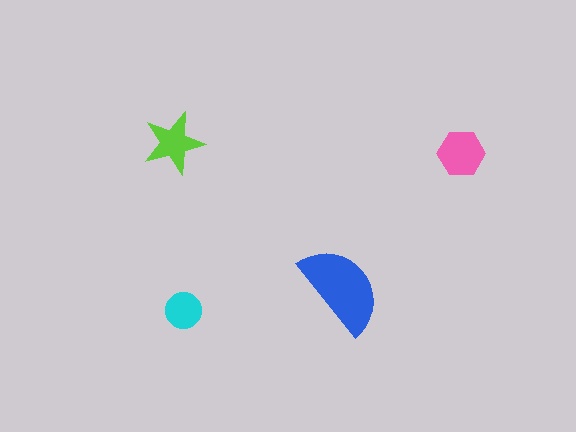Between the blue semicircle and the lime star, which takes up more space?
The blue semicircle.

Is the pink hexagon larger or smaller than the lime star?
Larger.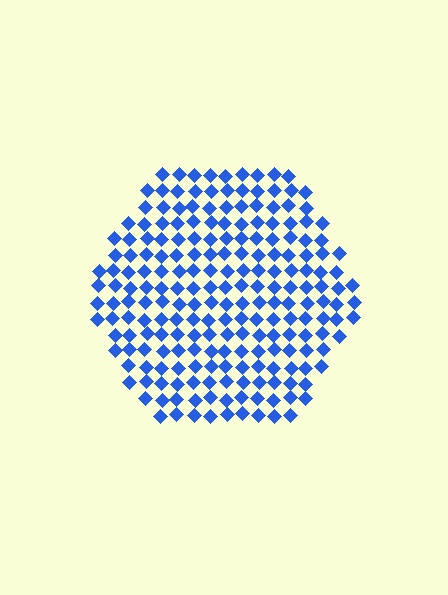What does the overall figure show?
The overall figure shows a hexagon.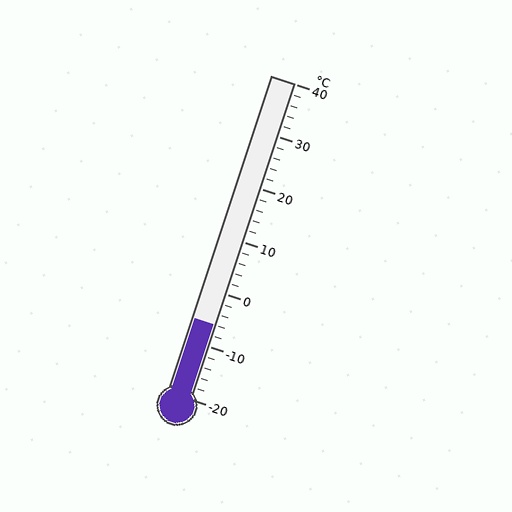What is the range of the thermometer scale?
The thermometer scale ranges from -20°C to 40°C.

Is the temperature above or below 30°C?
The temperature is below 30°C.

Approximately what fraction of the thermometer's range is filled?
The thermometer is filled to approximately 25% of its range.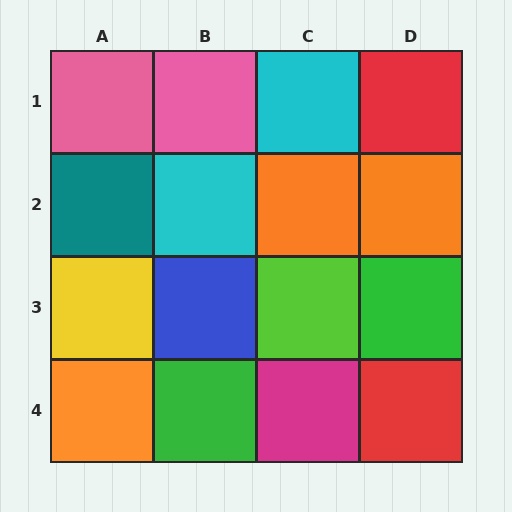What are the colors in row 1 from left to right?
Pink, pink, cyan, red.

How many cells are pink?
2 cells are pink.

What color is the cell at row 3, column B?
Blue.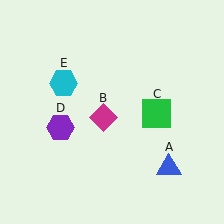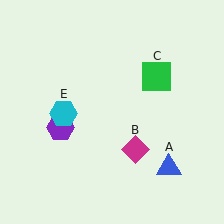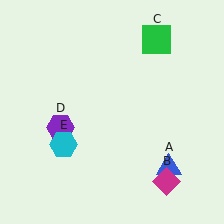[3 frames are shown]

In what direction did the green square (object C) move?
The green square (object C) moved up.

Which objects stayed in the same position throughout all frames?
Blue triangle (object A) and purple hexagon (object D) remained stationary.